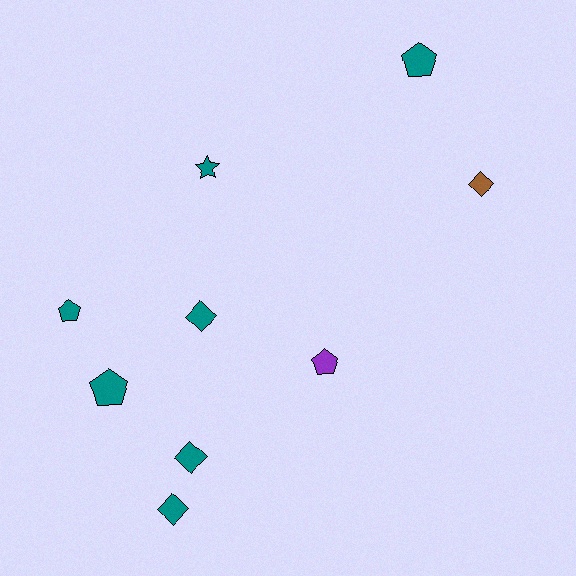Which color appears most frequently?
Teal, with 7 objects.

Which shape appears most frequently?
Pentagon, with 4 objects.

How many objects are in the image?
There are 9 objects.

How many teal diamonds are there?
There are 3 teal diamonds.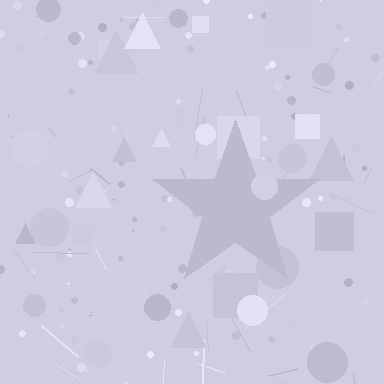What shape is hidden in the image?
A star is hidden in the image.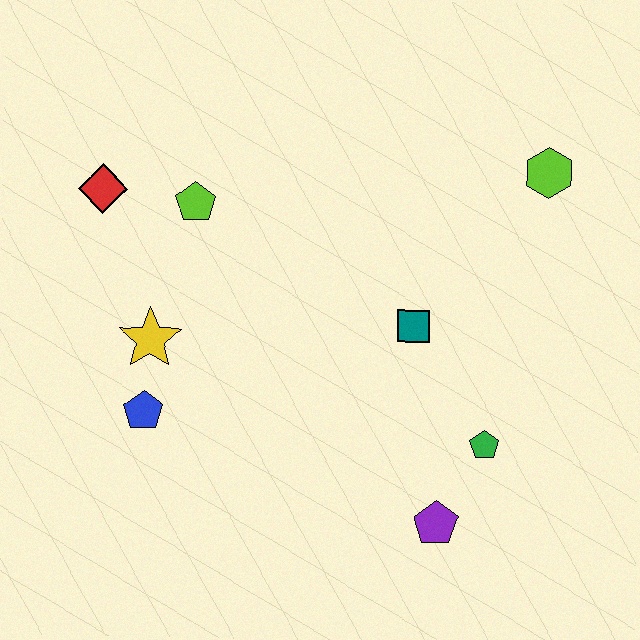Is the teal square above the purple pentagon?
Yes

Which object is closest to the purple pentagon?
The green pentagon is closest to the purple pentagon.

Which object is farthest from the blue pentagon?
The lime hexagon is farthest from the blue pentagon.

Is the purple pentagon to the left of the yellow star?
No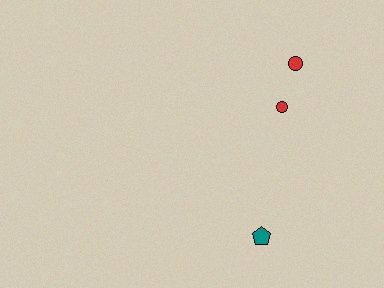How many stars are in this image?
There are no stars.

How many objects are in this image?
There are 3 objects.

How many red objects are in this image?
There are 2 red objects.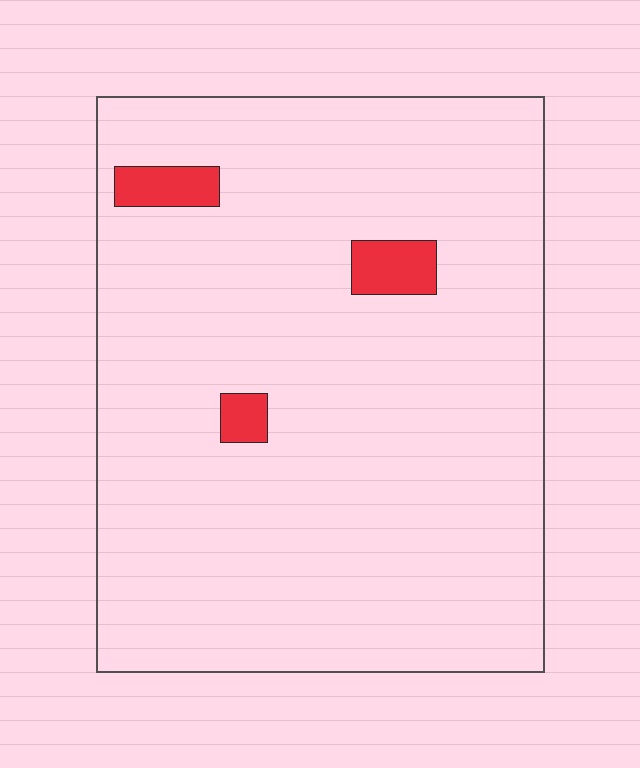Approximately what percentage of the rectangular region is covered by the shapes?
Approximately 5%.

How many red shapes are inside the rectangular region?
3.